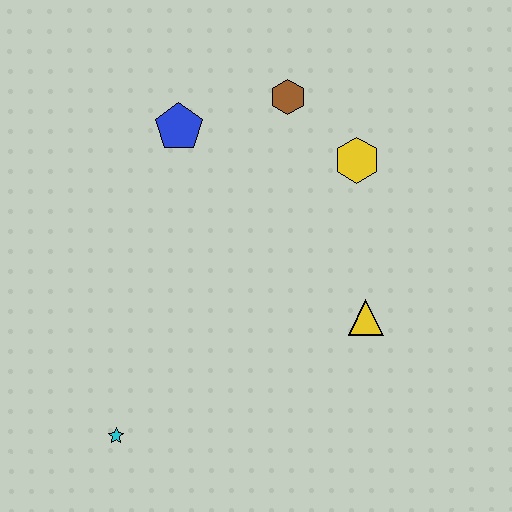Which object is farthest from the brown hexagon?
The cyan star is farthest from the brown hexagon.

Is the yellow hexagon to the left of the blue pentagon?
No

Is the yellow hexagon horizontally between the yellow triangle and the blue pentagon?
Yes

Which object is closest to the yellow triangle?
The yellow hexagon is closest to the yellow triangle.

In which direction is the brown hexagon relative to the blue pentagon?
The brown hexagon is to the right of the blue pentagon.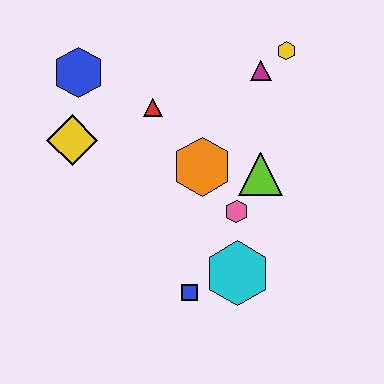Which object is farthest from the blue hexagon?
The cyan hexagon is farthest from the blue hexagon.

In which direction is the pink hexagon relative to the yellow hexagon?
The pink hexagon is below the yellow hexagon.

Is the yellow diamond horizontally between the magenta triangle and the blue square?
No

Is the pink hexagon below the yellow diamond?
Yes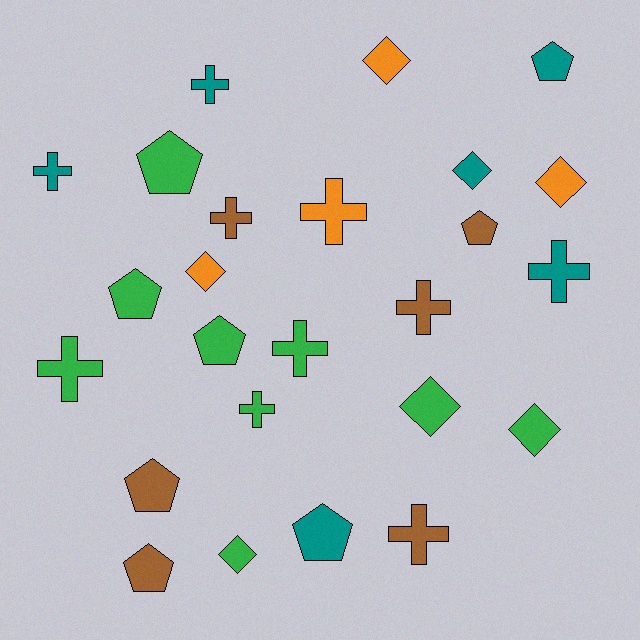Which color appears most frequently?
Green, with 9 objects.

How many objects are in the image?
There are 25 objects.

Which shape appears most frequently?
Cross, with 10 objects.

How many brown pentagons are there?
There are 3 brown pentagons.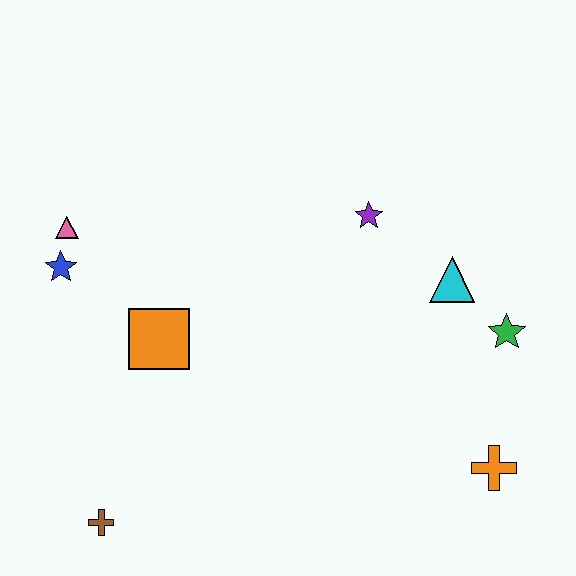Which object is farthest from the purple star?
The brown cross is farthest from the purple star.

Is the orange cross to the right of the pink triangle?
Yes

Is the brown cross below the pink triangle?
Yes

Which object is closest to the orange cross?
The green star is closest to the orange cross.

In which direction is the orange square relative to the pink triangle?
The orange square is below the pink triangle.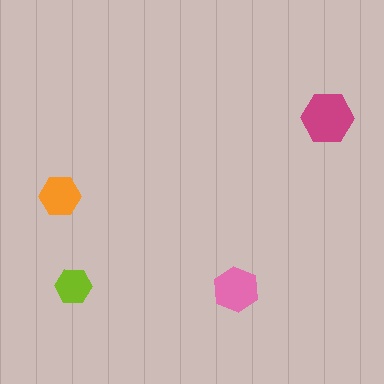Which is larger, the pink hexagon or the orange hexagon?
The pink one.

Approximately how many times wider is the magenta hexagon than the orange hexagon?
About 1.5 times wider.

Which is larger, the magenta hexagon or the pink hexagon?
The magenta one.